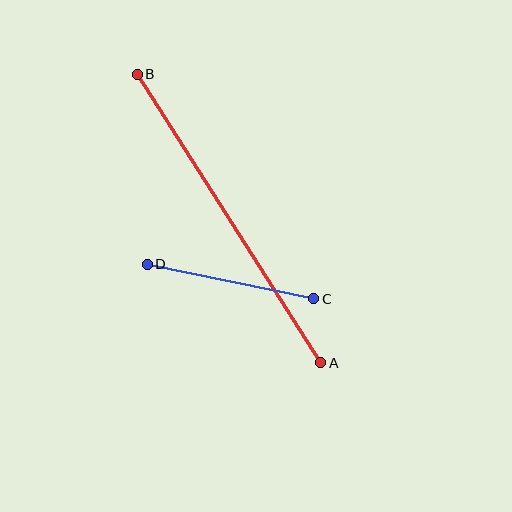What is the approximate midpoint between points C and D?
The midpoint is at approximately (230, 282) pixels.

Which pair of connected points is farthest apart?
Points A and B are farthest apart.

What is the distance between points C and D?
The distance is approximately 170 pixels.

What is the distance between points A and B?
The distance is approximately 342 pixels.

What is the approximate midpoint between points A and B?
The midpoint is at approximately (229, 218) pixels.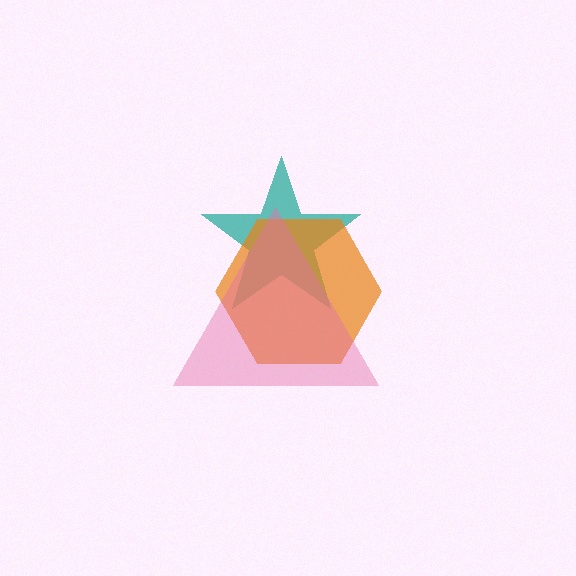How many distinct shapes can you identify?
There are 3 distinct shapes: a teal star, an orange hexagon, a pink triangle.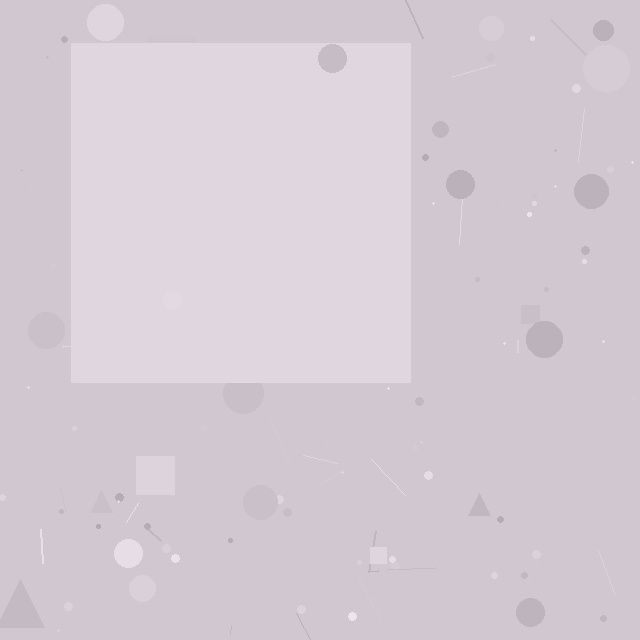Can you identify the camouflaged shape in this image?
The camouflaged shape is a square.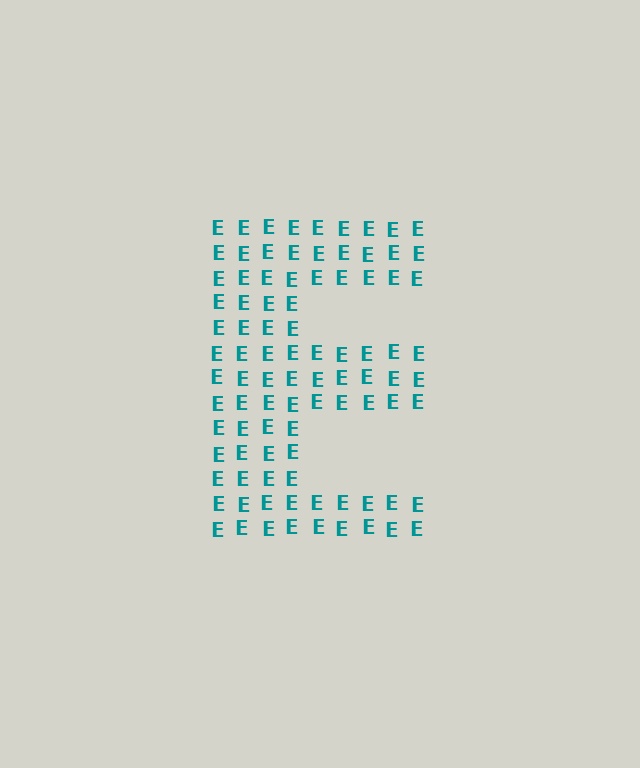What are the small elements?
The small elements are letter E's.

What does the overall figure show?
The overall figure shows the letter E.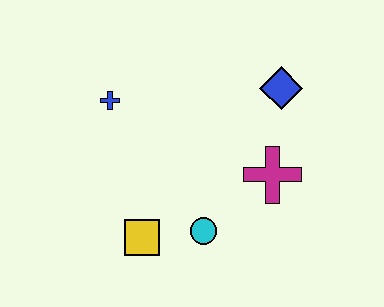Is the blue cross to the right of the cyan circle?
No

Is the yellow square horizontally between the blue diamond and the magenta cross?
No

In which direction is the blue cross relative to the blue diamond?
The blue cross is to the left of the blue diamond.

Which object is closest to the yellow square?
The cyan circle is closest to the yellow square.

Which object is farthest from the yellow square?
The blue diamond is farthest from the yellow square.